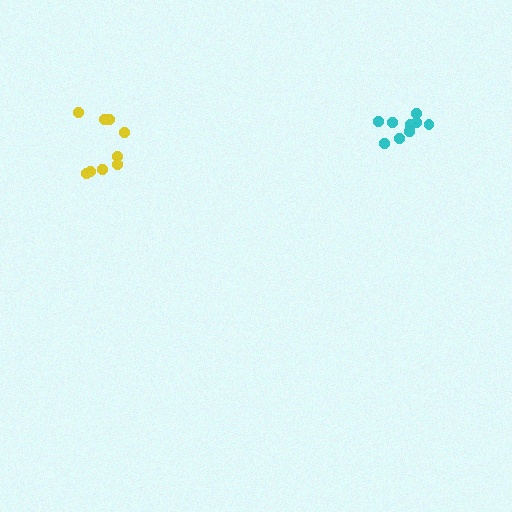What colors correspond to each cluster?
The clusters are colored: cyan, yellow.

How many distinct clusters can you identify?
There are 2 distinct clusters.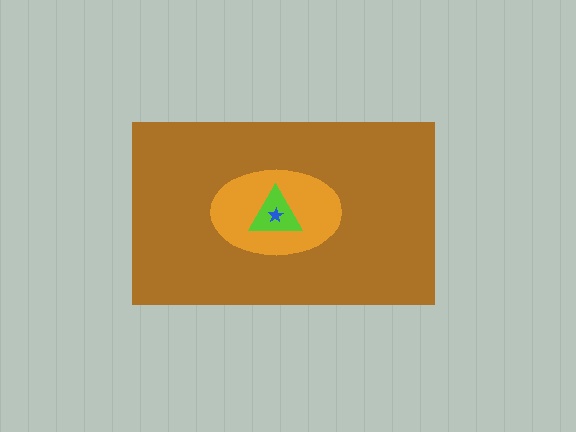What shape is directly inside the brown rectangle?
The orange ellipse.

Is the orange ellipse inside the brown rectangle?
Yes.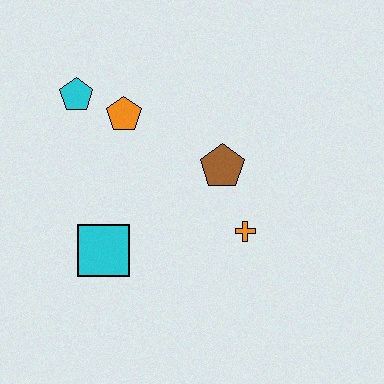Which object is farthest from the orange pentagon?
The orange cross is farthest from the orange pentagon.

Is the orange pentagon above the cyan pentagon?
No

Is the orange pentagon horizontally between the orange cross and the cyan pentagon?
Yes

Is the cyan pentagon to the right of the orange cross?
No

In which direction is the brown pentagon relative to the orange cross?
The brown pentagon is above the orange cross.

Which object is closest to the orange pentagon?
The cyan pentagon is closest to the orange pentagon.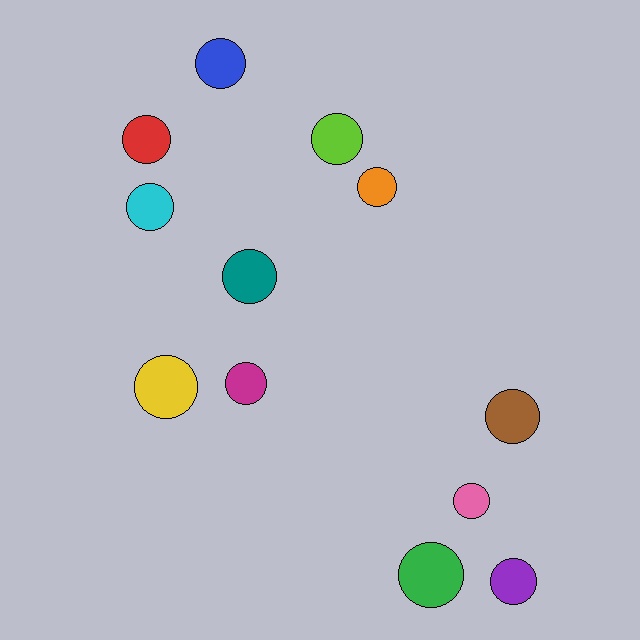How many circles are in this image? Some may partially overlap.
There are 12 circles.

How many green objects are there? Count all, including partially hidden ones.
There is 1 green object.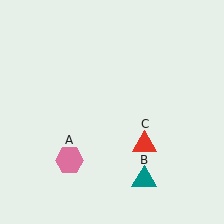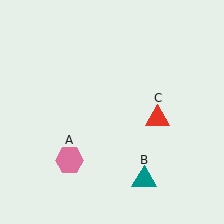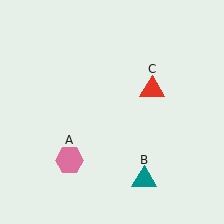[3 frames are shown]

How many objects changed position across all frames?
1 object changed position: red triangle (object C).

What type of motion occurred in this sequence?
The red triangle (object C) rotated counterclockwise around the center of the scene.